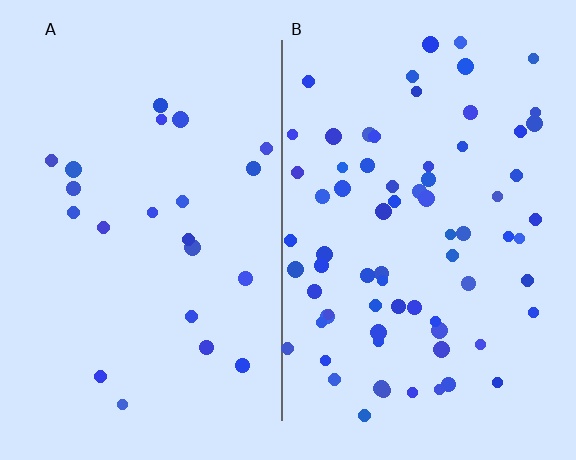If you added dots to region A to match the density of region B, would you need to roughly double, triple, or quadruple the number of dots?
Approximately triple.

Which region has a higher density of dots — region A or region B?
B (the right).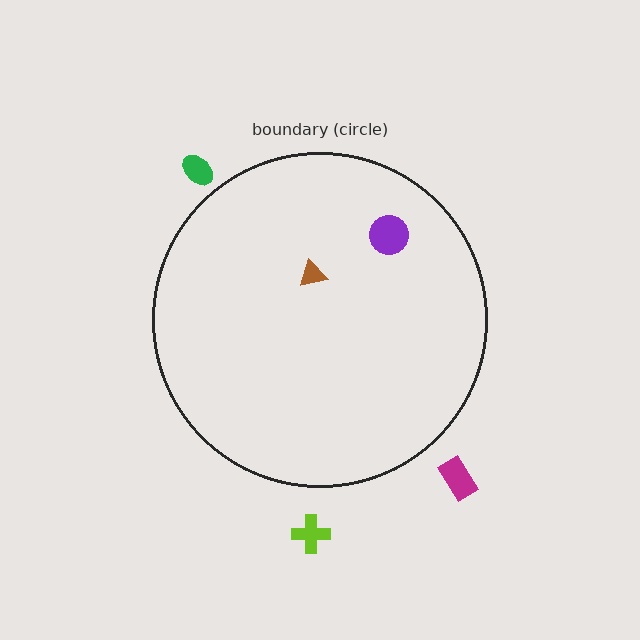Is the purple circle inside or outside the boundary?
Inside.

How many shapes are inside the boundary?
2 inside, 3 outside.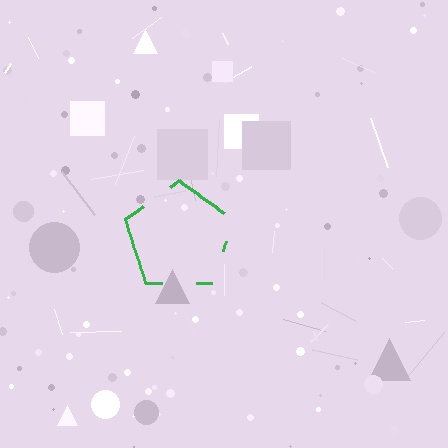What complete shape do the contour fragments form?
The contour fragments form a pentagon.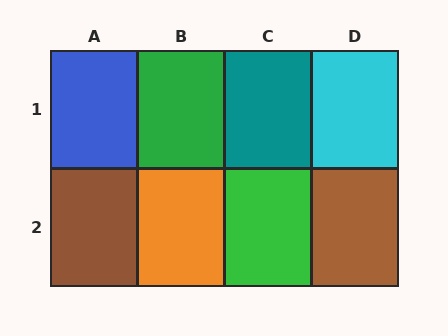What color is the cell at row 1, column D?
Cyan.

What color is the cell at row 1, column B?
Green.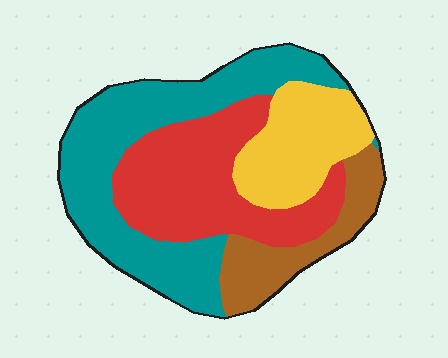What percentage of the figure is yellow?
Yellow takes up about one fifth (1/5) of the figure.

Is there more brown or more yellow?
Yellow.